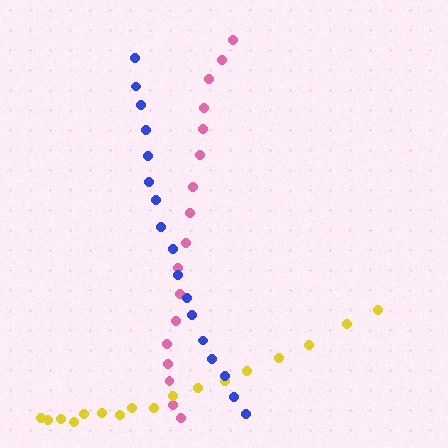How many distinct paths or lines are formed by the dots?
There are 3 distinct paths.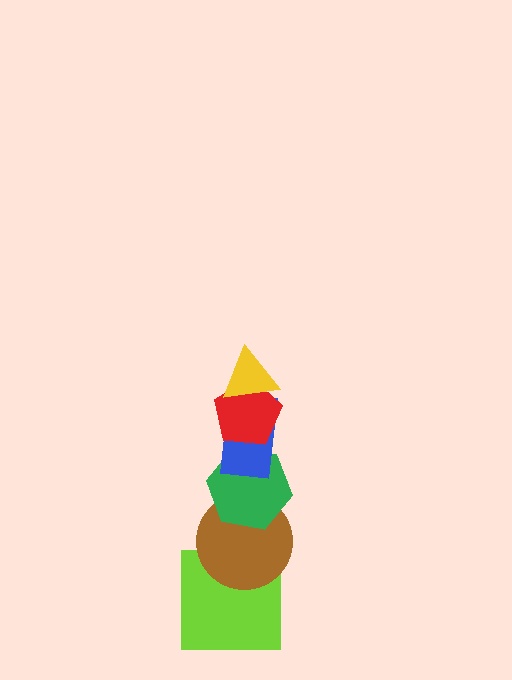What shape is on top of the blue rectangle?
The red pentagon is on top of the blue rectangle.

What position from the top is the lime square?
The lime square is 6th from the top.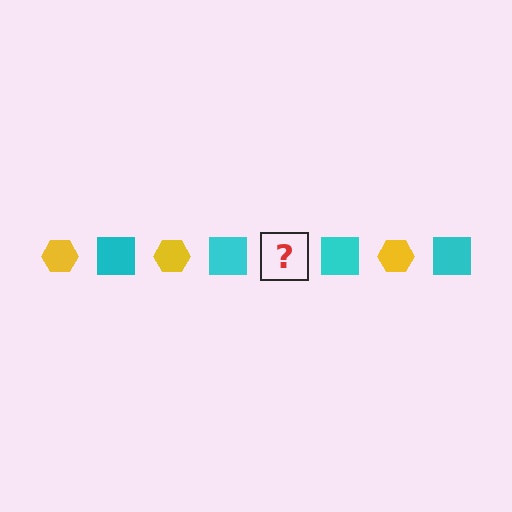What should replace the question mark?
The question mark should be replaced with a yellow hexagon.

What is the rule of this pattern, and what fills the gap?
The rule is that the pattern alternates between yellow hexagon and cyan square. The gap should be filled with a yellow hexagon.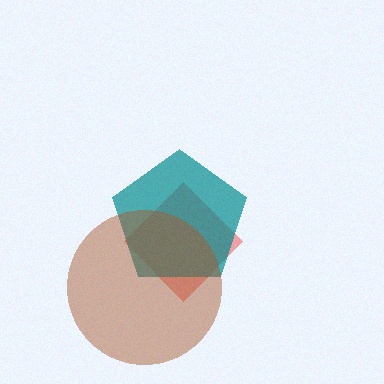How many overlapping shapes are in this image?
There are 3 overlapping shapes in the image.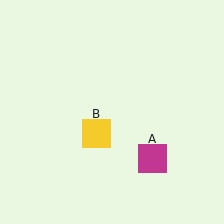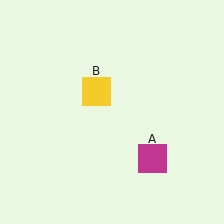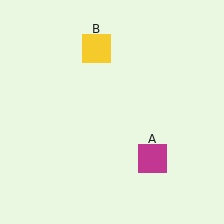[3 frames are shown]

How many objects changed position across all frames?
1 object changed position: yellow square (object B).